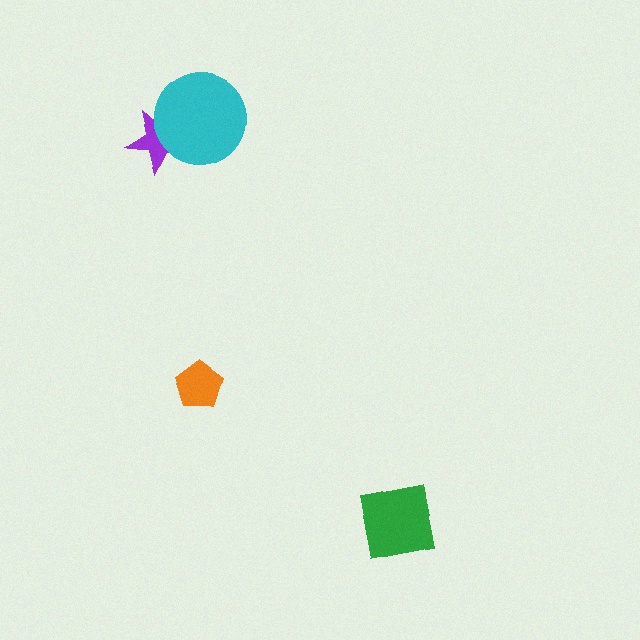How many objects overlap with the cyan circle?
1 object overlaps with the cyan circle.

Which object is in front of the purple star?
The cyan circle is in front of the purple star.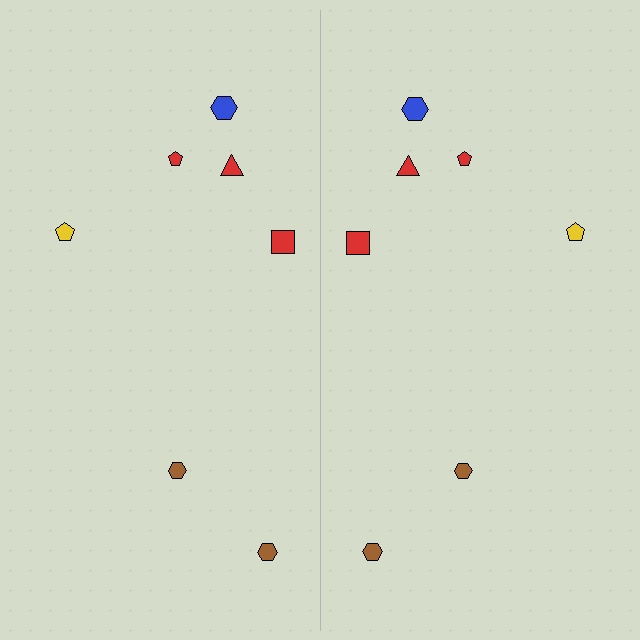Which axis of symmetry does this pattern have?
The pattern has a vertical axis of symmetry running through the center of the image.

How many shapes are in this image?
There are 14 shapes in this image.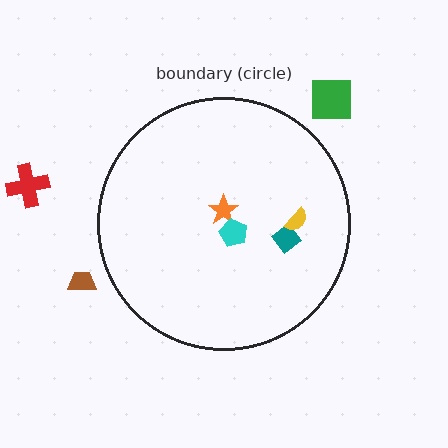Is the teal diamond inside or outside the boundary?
Inside.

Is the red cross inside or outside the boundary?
Outside.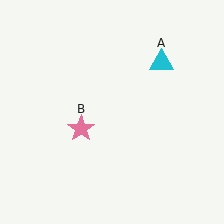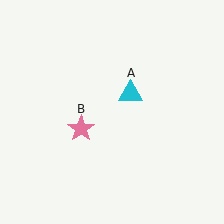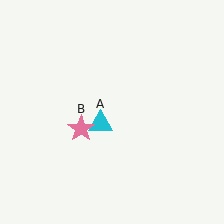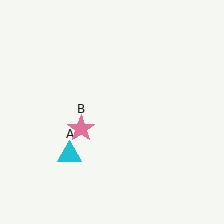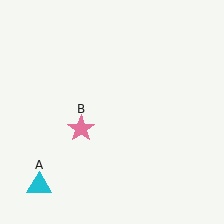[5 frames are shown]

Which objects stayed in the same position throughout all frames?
Pink star (object B) remained stationary.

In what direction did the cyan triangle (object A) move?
The cyan triangle (object A) moved down and to the left.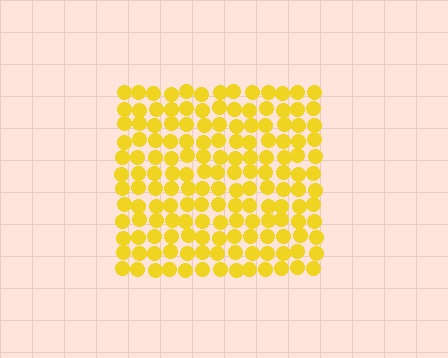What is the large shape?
The large shape is a square.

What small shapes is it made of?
It is made of small circles.